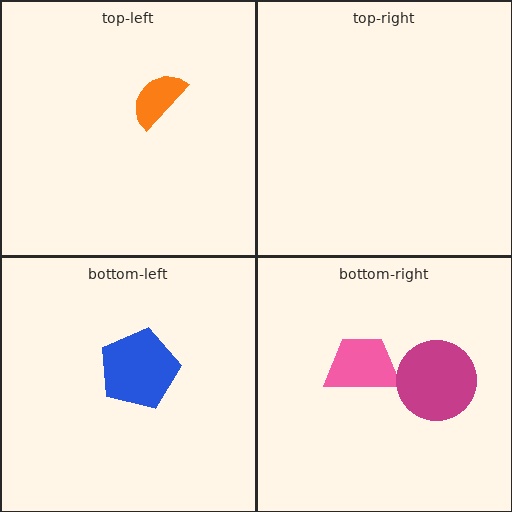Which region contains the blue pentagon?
The bottom-left region.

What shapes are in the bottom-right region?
The pink trapezoid, the magenta circle.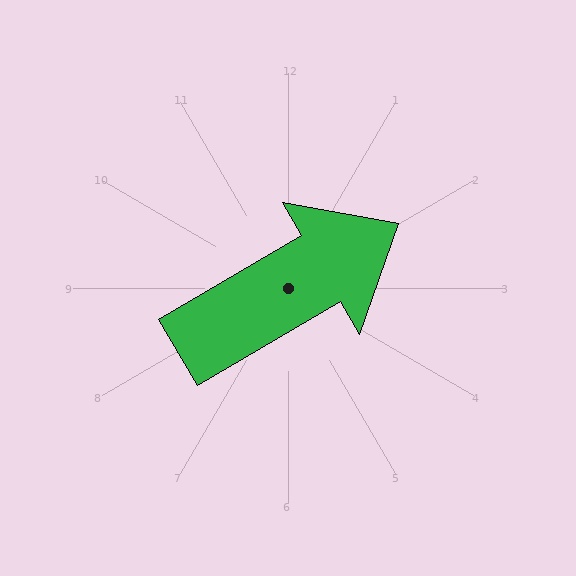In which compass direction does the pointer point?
Northeast.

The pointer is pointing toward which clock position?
Roughly 2 o'clock.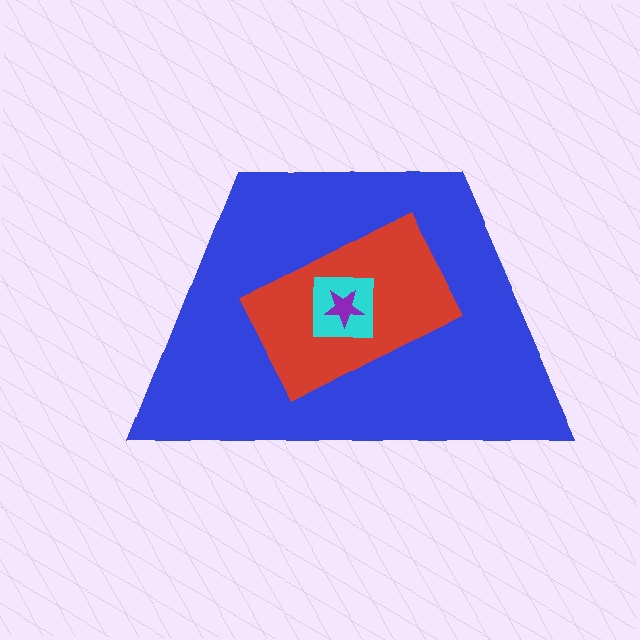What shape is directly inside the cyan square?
The purple star.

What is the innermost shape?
The purple star.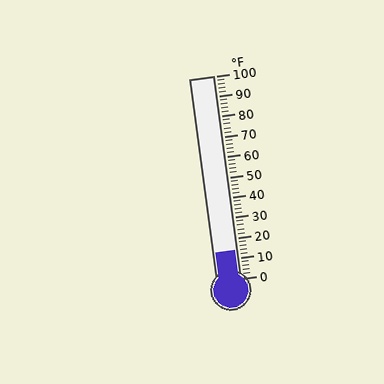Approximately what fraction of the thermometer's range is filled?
The thermometer is filled to approximately 15% of its range.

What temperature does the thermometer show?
The thermometer shows approximately 14°F.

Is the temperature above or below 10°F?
The temperature is above 10°F.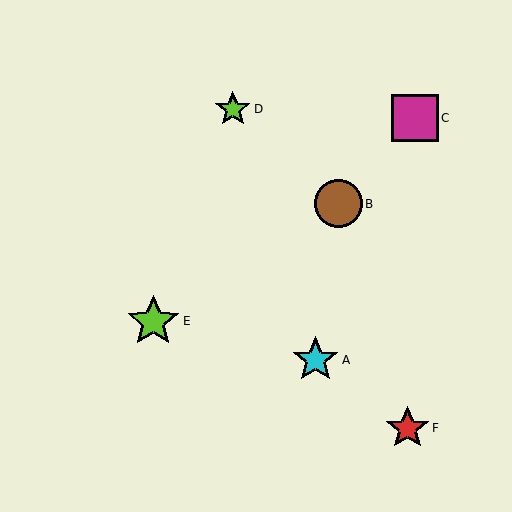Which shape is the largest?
The lime star (labeled E) is the largest.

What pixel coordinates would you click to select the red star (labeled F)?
Click at (408, 428) to select the red star F.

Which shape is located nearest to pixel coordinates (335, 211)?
The brown circle (labeled B) at (338, 204) is nearest to that location.